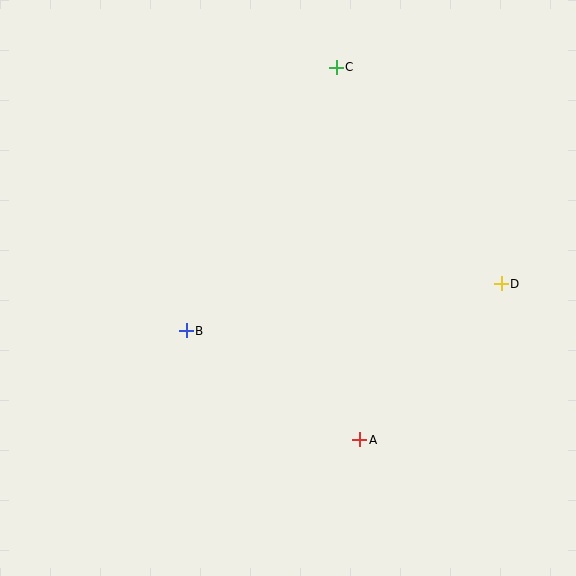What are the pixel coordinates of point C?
Point C is at (336, 67).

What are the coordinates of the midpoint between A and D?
The midpoint between A and D is at (430, 362).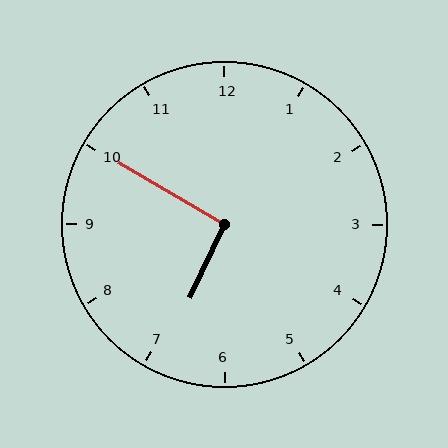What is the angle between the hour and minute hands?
Approximately 95 degrees.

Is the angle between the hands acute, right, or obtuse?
It is right.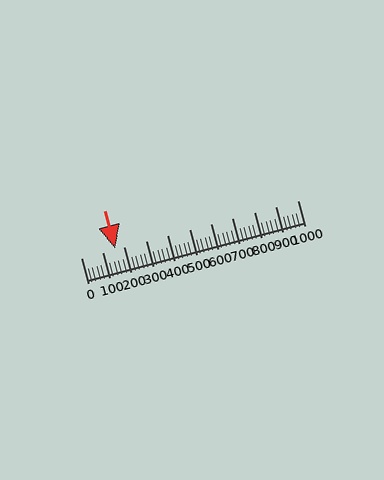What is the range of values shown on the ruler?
The ruler shows values from 0 to 1000.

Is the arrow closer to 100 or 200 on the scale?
The arrow is closer to 200.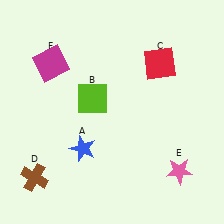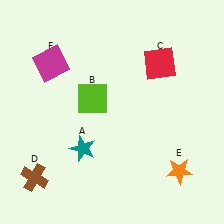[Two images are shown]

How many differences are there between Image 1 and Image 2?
There are 2 differences between the two images.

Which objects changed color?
A changed from blue to teal. E changed from pink to orange.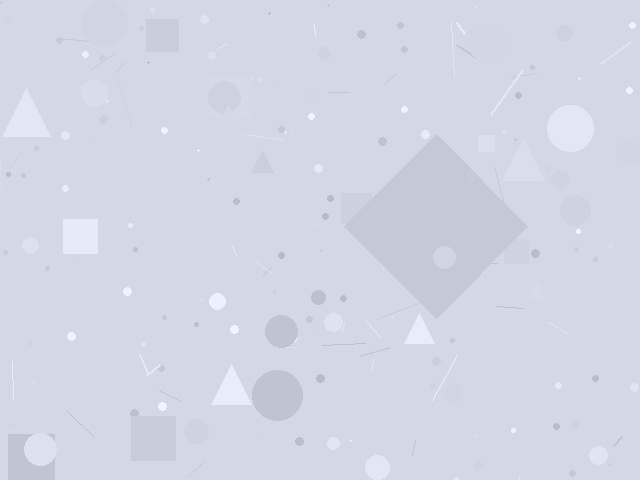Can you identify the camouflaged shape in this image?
The camouflaged shape is a diamond.